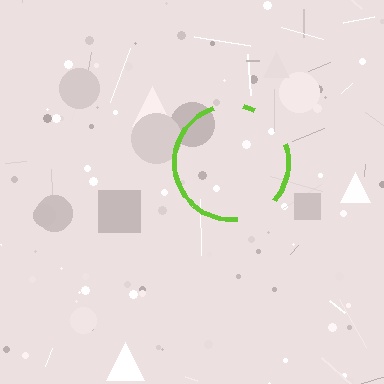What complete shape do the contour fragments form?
The contour fragments form a circle.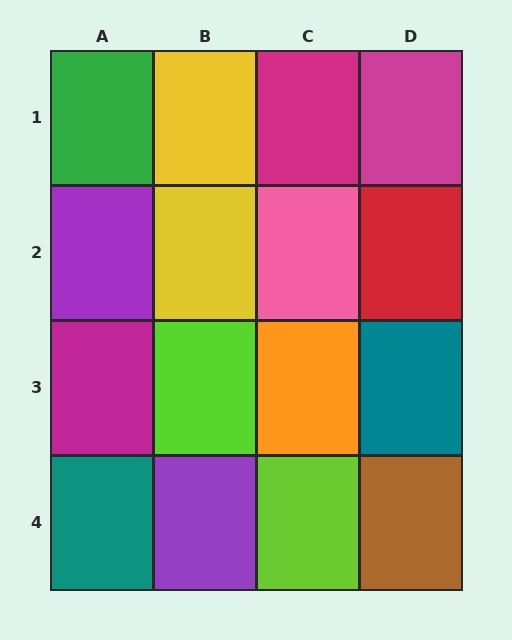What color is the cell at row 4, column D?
Brown.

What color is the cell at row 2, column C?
Pink.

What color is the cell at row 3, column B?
Lime.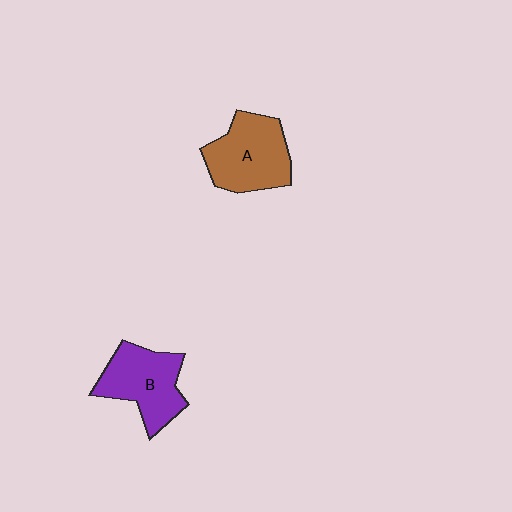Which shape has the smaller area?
Shape B (purple).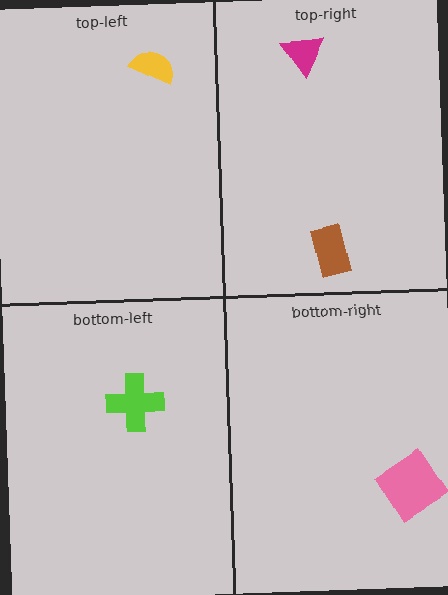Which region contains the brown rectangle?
The top-right region.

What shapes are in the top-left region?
The yellow semicircle.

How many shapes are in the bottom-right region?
1.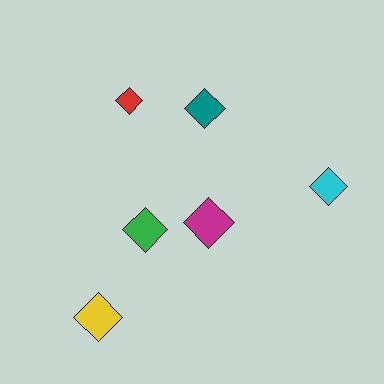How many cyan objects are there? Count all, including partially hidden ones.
There is 1 cyan object.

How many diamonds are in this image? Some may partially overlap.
There are 6 diamonds.